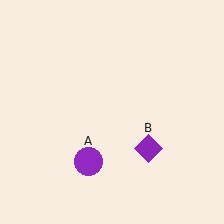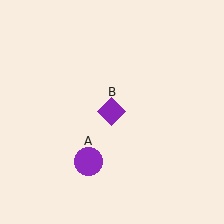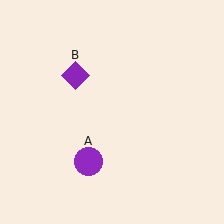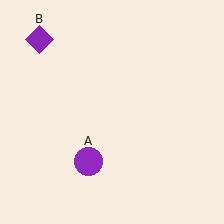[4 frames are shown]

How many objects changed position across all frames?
1 object changed position: purple diamond (object B).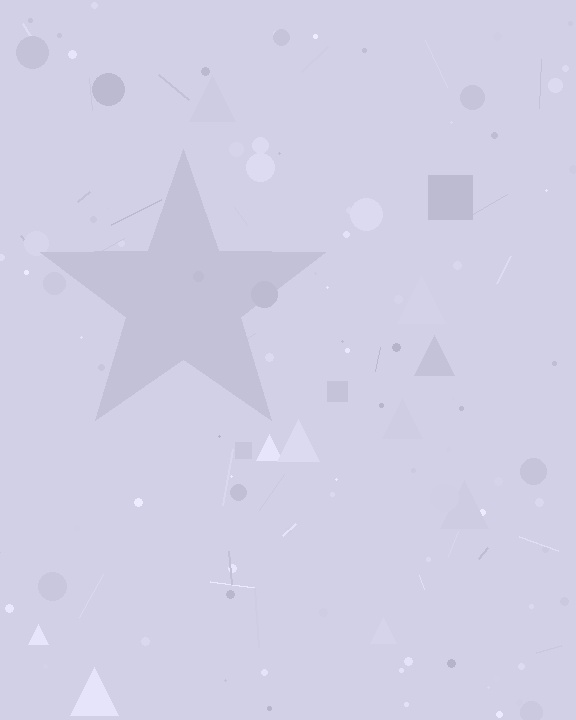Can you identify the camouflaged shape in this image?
The camouflaged shape is a star.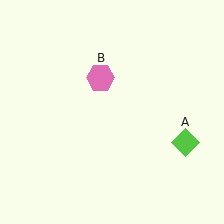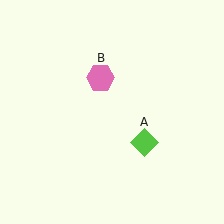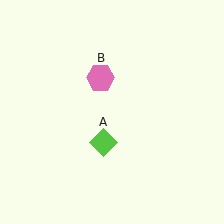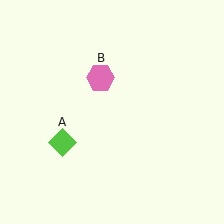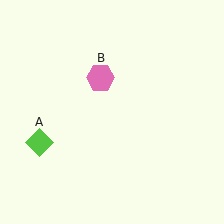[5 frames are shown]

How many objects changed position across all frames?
1 object changed position: lime diamond (object A).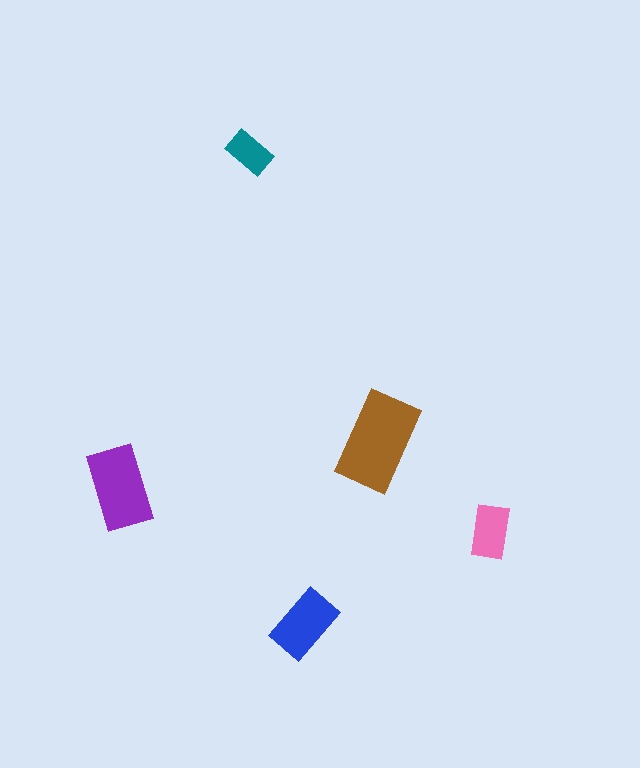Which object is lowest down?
The blue rectangle is bottommost.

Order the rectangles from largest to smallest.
the brown one, the purple one, the blue one, the pink one, the teal one.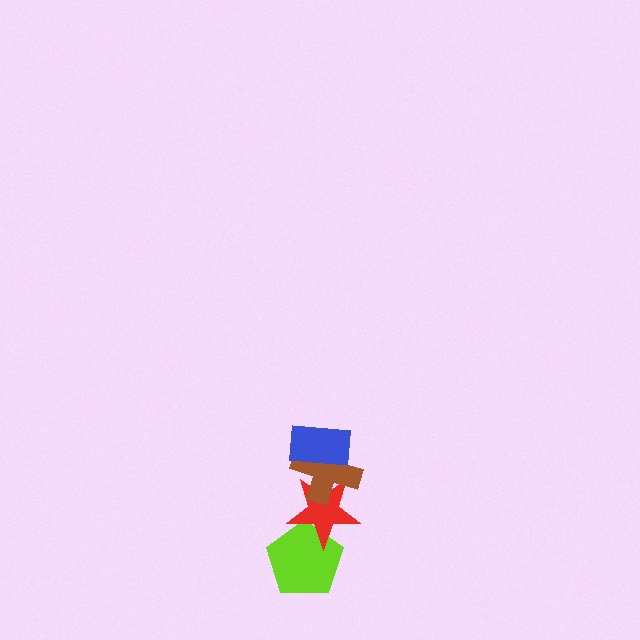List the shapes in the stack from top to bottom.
From top to bottom: the blue rectangle, the brown cross, the red star, the lime pentagon.